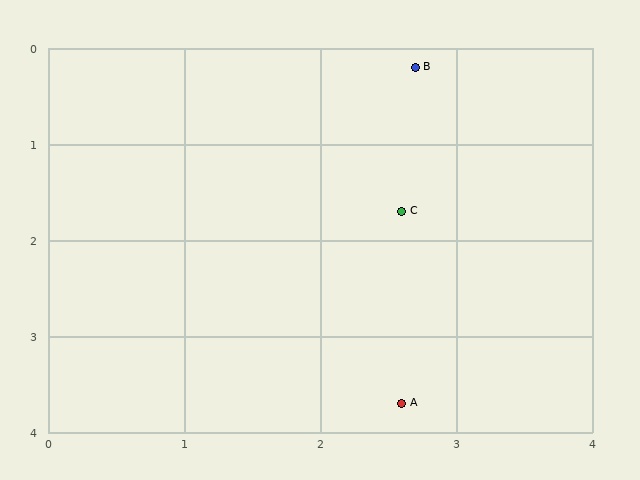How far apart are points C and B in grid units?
Points C and B are about 1.5 grid units apart.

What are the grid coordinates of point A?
Point A is at approximately (2.6, 3.7).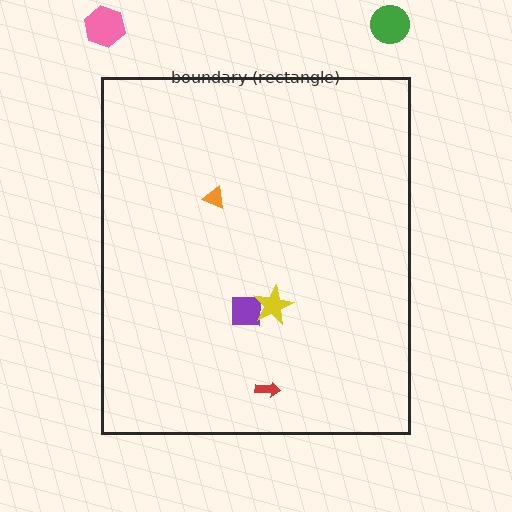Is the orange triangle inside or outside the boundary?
Inside.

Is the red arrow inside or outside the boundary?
Inside.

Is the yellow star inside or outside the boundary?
Inside.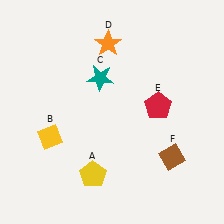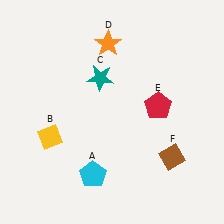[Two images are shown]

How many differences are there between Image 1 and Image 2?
There is 1 difference between the two images.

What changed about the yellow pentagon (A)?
In Image 1, A is yellow. In Image 2, it changed to cyan.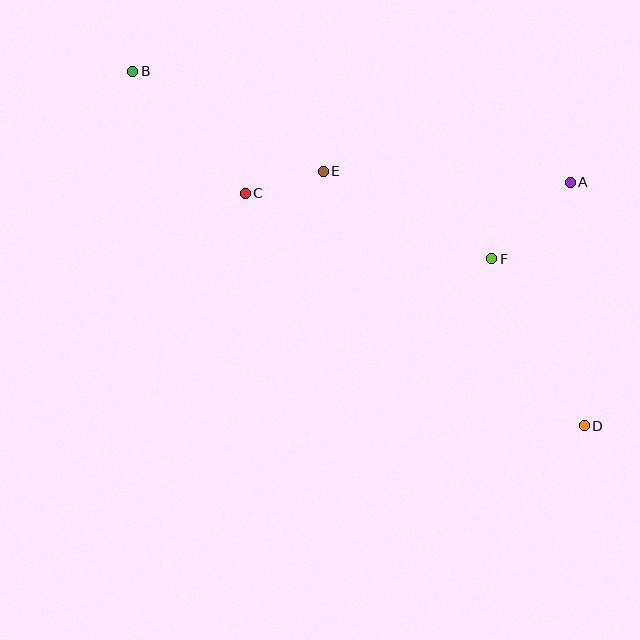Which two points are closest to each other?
Points C and E are closest to each other.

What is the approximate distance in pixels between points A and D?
The distance between A and D is approximately 244 pixels.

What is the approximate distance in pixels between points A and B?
The distance between A and B is approximately 451 pixels.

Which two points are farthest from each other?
Points B and D are farthest from each other.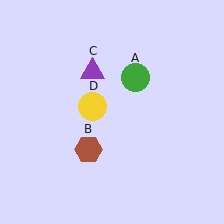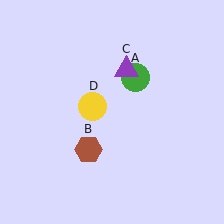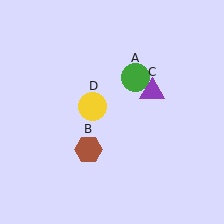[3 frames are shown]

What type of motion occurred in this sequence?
The purple triangle (object C) rotated clockwise around the center of the scene.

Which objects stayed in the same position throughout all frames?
Green circle (object A) and brown hexagon (object B) and yellow circle (object D) remained stationary.